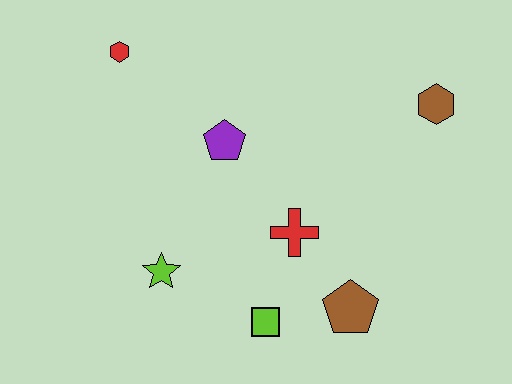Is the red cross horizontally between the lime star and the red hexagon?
No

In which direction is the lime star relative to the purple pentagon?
The lime star is below the purple pentagon.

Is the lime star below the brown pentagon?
No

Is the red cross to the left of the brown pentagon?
Yes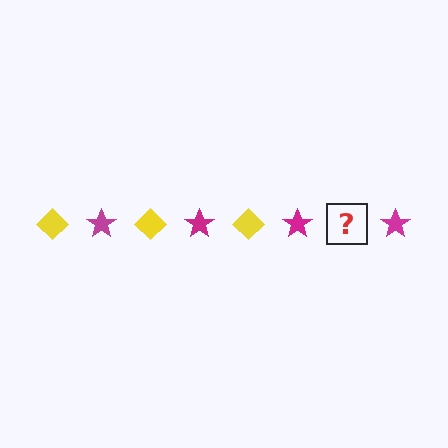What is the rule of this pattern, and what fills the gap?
The rule is that the pattern alternates between yellow diamond and magenta star. The gap should be filled with a yellow diamond.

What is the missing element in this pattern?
The missing element is a yellow diamond.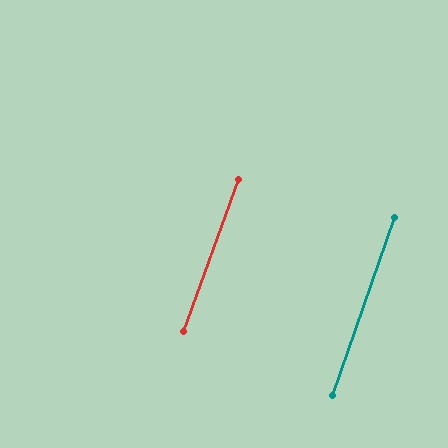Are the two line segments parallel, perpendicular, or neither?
Parallel — their directions differ by only 0.7°.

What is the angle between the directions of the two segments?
Approximately 1 degree.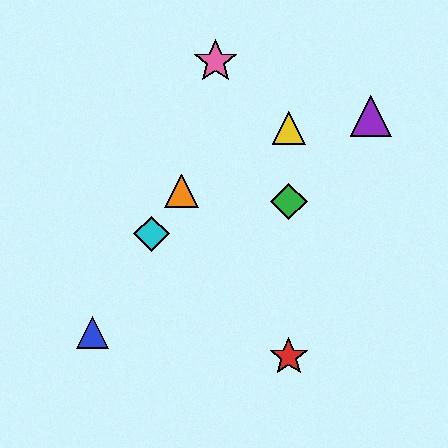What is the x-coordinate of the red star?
The red star is at x≈289.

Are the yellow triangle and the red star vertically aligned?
Yes, both are at x≈289.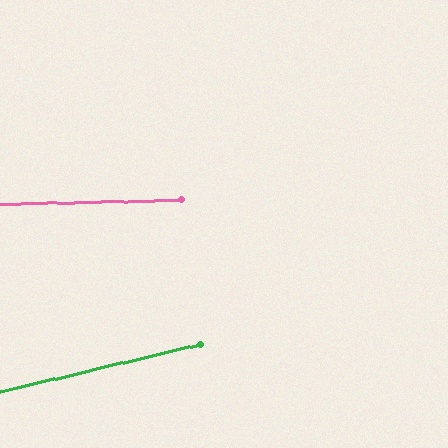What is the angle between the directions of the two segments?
Approximately 12 degrees.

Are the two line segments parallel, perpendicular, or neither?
Neither parallel nor perpendicular — they differ by about 12°.